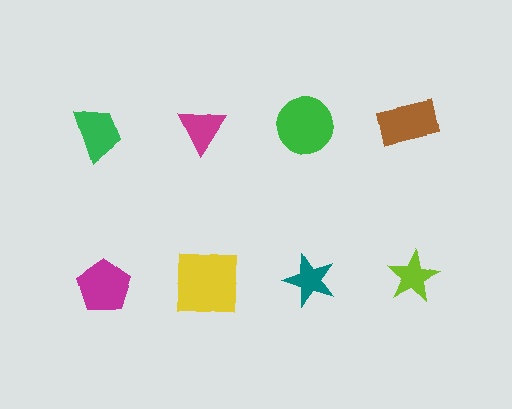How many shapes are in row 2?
4 shapes.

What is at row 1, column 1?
A green trapezoid.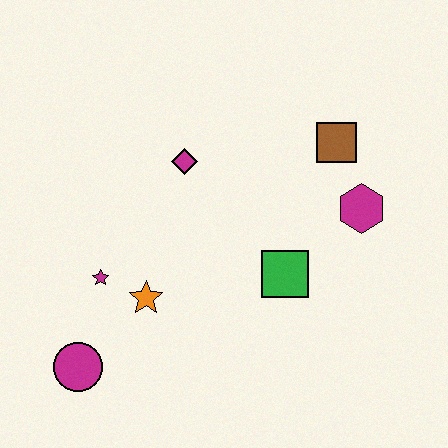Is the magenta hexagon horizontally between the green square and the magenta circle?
No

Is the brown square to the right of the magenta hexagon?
No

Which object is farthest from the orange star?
The brown square is farthest from the orange star.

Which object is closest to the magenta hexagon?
The brown square is closest to the magenta hexagon.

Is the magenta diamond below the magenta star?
No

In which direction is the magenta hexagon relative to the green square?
The magenta hexagon is to the right of the green square.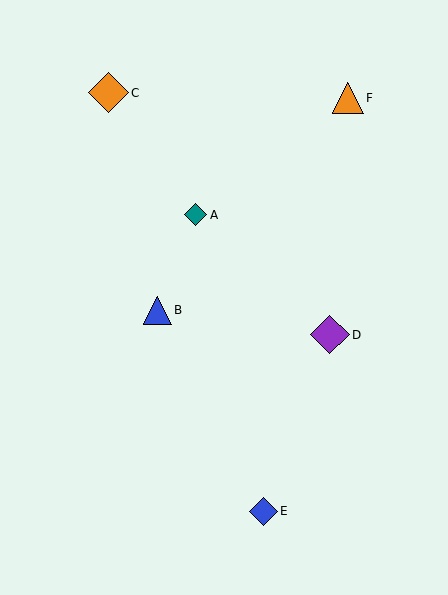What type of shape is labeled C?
Shape C is an orange diamond.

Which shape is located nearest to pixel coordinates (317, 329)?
The purple diamond (labeled D) at (330, 335) is nearest to that location.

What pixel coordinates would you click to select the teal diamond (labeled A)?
Click at (196, 215) to select the teal diamond A.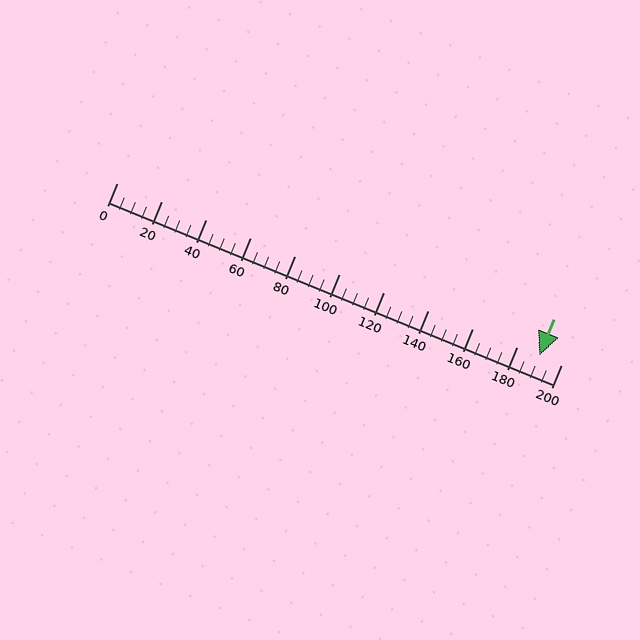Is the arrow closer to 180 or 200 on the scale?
The arrow is closer to 200.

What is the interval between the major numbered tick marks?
The major tick marks are spaced 20 units apart.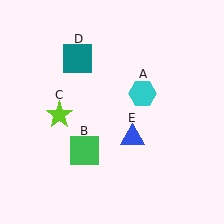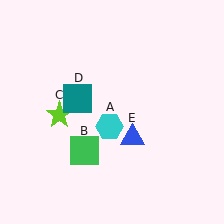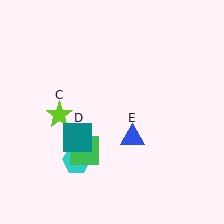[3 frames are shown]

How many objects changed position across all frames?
2 objects changed position: cyan hexagon (object A), teal square (object D).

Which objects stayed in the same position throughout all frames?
Green square (object B) and lime star (object C) and blue triangle (object E) remained stationary.